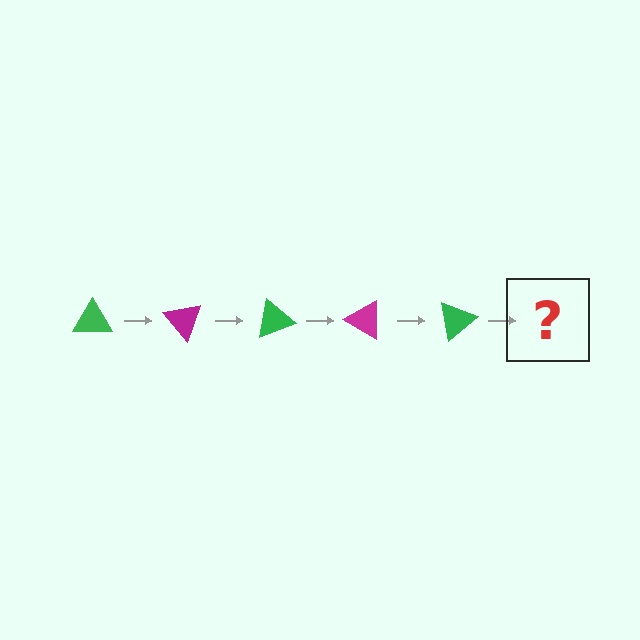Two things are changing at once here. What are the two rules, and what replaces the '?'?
The two rules are that it rotates 50 degrees each step and the color cycles through green and magenta. The '?' should be a magenta triangle, rotated 250 degrees from the start.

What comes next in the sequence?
The next element should be a magenta triangle, rotated 250 degrees from the start.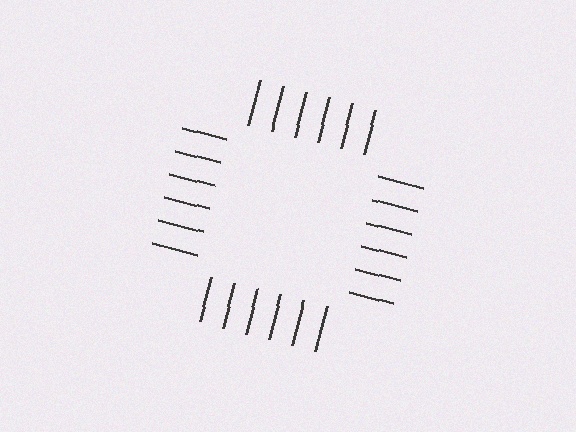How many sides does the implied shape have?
4 sides — the line-ends trace a square.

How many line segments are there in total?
24 — 6 along each of the 4 edges.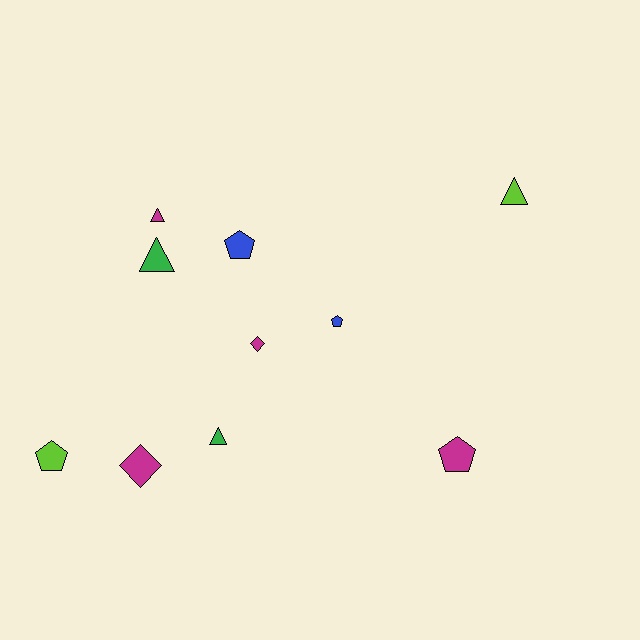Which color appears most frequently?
Magenta, with 4 objects.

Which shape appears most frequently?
Triangle, with 4 objects.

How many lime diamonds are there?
There are no lime diamonds.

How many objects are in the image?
There are 10 objects.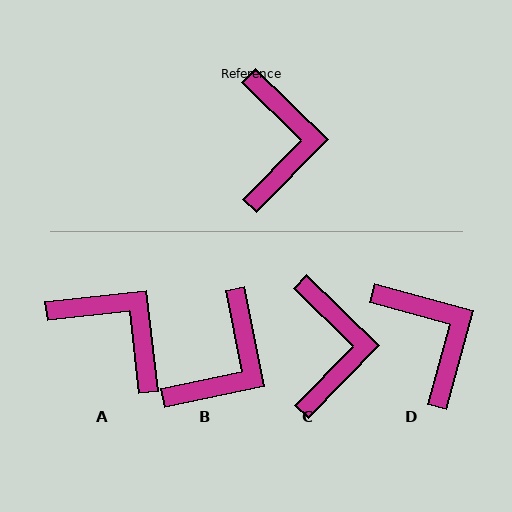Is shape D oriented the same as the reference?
No, it is off by about 29 degrees.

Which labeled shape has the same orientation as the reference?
C.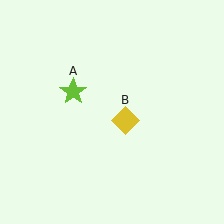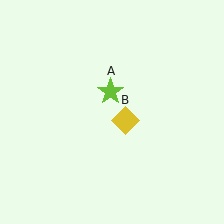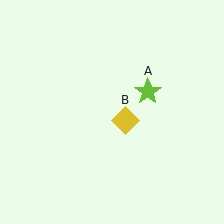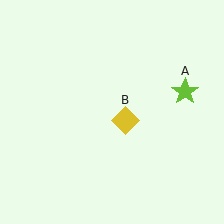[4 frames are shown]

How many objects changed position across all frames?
1 object changed position: lime star (object A).